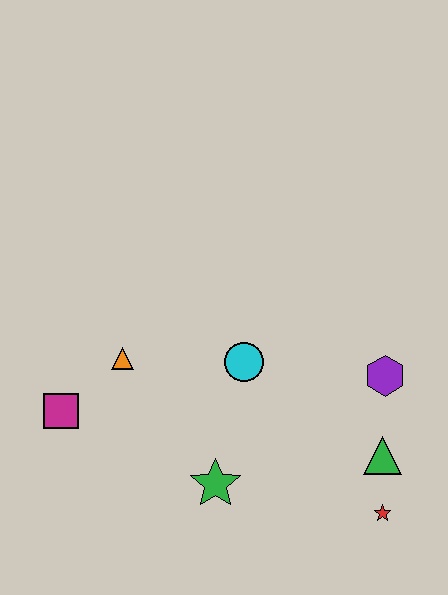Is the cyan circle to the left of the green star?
No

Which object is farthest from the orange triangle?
The red star is farthest from the orange triangle.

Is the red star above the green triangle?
No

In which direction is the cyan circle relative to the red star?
The cyan circle is above the red star.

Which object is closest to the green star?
The cyan circle is closest to the green star.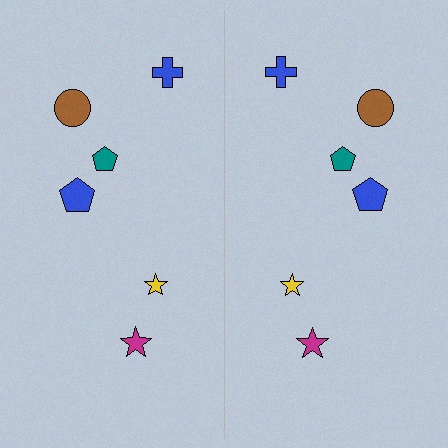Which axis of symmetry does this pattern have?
The pattern has a vertical axis of symmetry running through the center of the image.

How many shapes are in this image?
There are 12 shapes in this image.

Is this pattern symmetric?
Yes, this pattern has bilateral (reflection) symmetry.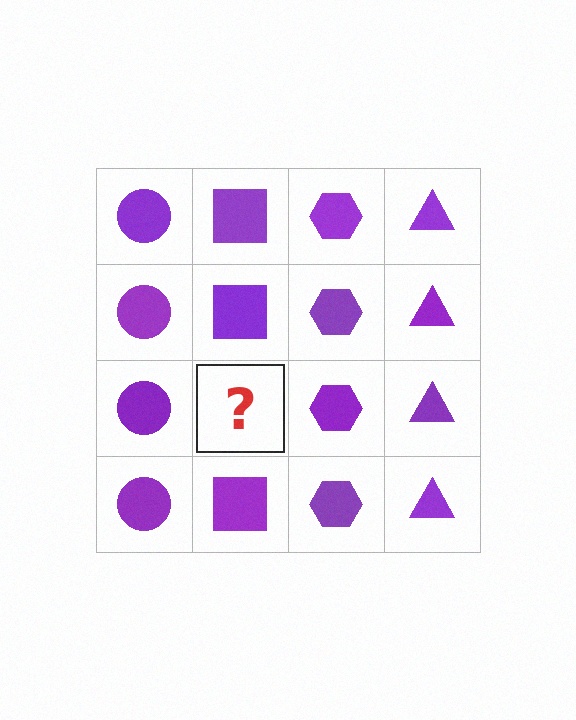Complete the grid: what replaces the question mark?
The question mark should be replaced with a purple square.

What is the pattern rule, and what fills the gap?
The rule is that each column has a consistent shape. The gap should be filled with a purple square.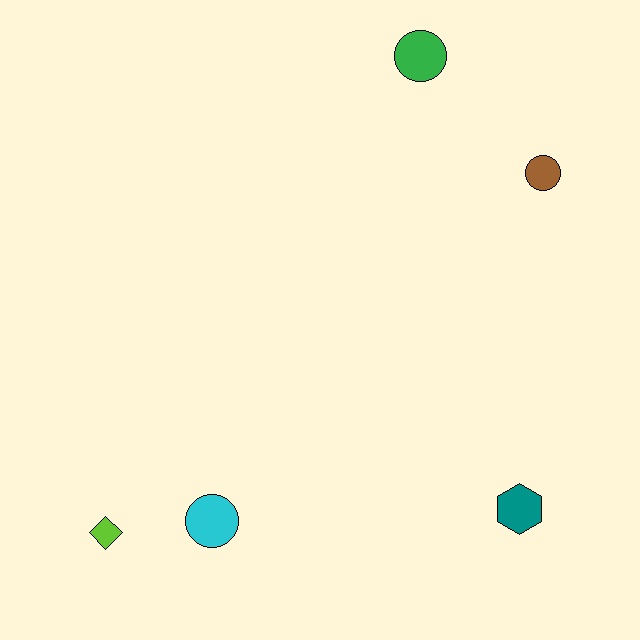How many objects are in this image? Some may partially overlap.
There are 5 objects.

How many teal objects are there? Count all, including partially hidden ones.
There is 1 teal object.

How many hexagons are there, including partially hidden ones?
There is 1 hexagon.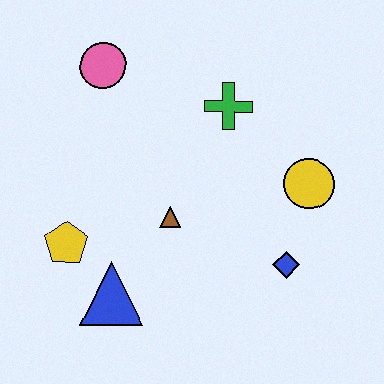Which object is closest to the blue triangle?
The yellow pentagon is closest to the blue triangle.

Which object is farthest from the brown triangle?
The pink circle is farthest from the brown triangle.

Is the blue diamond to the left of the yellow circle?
Yes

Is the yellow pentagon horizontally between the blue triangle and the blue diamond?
No